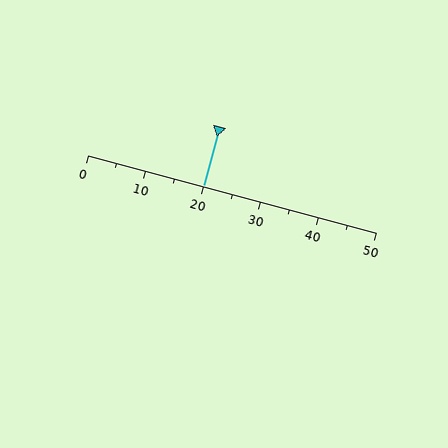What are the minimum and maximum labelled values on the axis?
The axis runs from 0 to 50.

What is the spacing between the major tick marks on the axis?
The major ticks are spaced 10 apart.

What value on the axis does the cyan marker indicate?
The marker indicates approximately 20.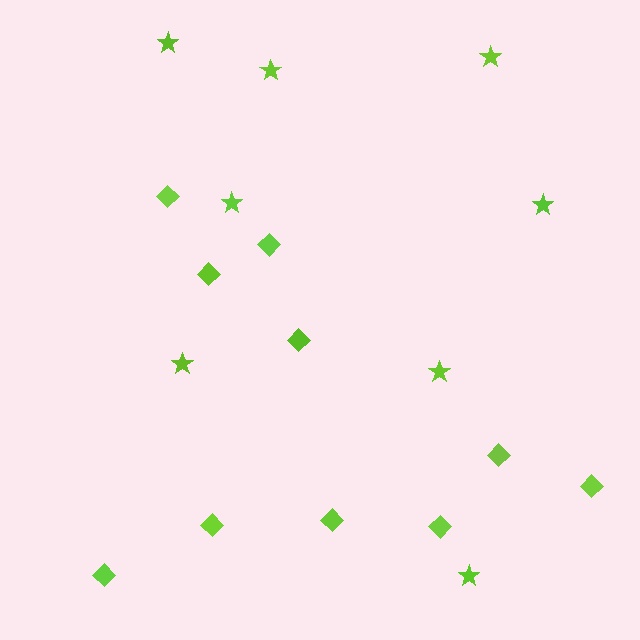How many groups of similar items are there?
There are 2 groups: one group of stars (8) and one group of diamonds (10).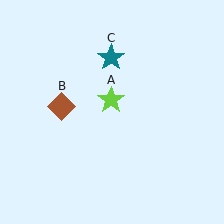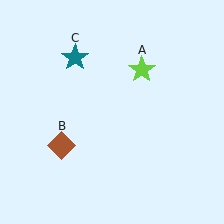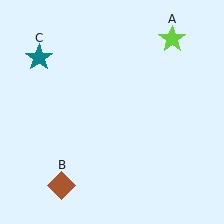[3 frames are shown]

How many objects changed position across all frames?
3 objects changed position: lime star (object A), brown diamond (object B), teal star (object C).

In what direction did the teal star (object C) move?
The teal star (object C) moved left.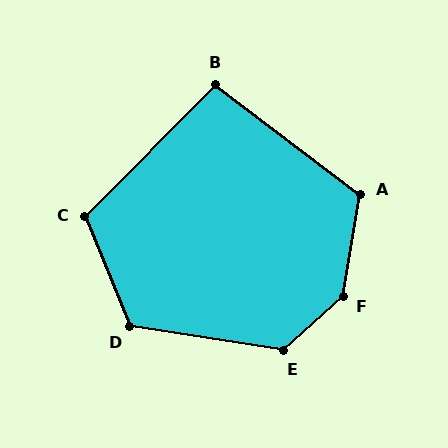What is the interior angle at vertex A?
Approximately 118 degrees (obtuse).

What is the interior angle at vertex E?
Approximately 129 degrees (obtuse).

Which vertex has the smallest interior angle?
B, at approximately 98 degrees.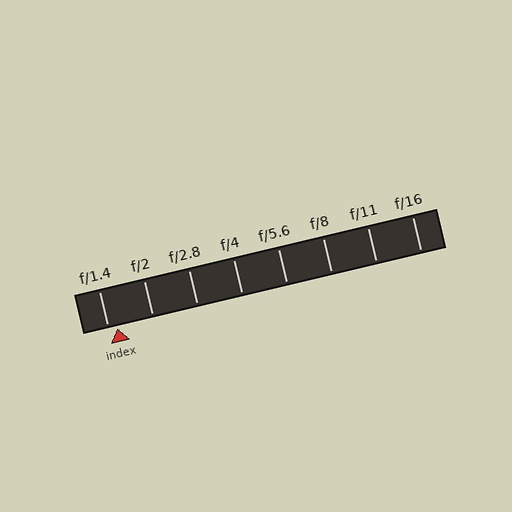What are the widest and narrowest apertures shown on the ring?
The widest aperture shown is f/1.4 and the narrowest is f/16.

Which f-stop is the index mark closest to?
The index mark is closest to f/1.4.